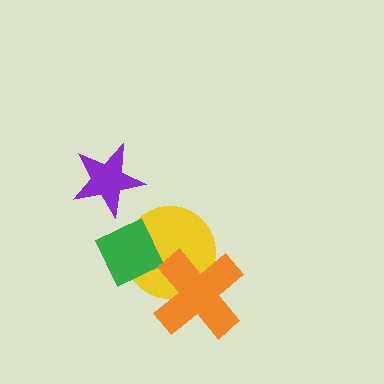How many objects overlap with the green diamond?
1 object overlaps with the green diamond.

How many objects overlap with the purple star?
0 objects overlap with the purple star.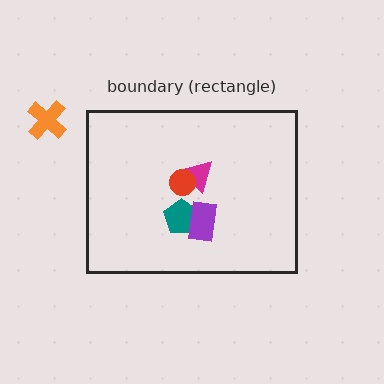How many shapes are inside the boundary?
4 inside, 1 outside.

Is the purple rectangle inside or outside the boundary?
Inside.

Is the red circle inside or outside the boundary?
Inside.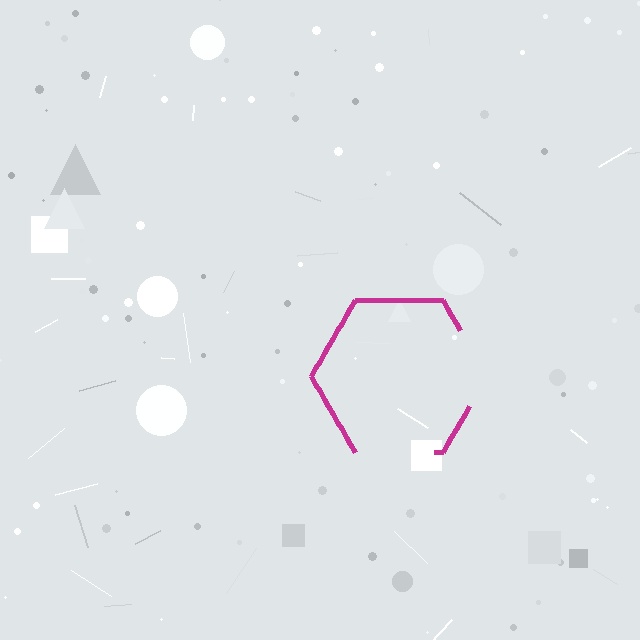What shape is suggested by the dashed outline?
The dashed outline suggests a hexagon.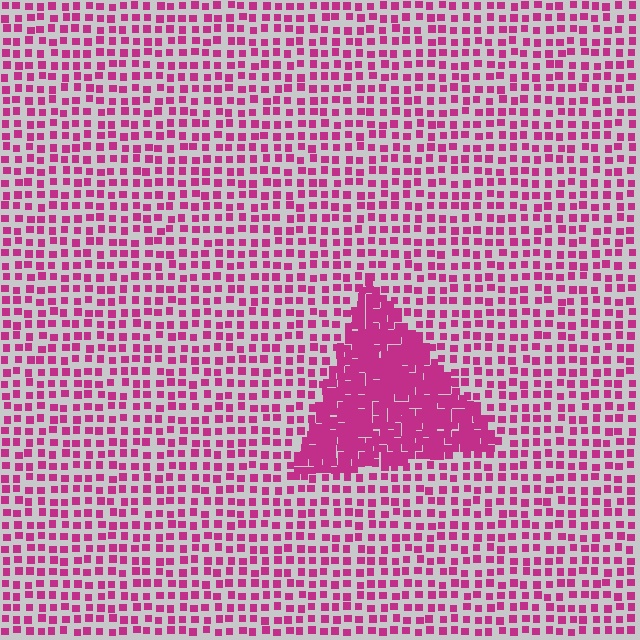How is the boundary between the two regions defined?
The boundary is defined by a change in element density (approximately 2.7x ratio). All elements are the same color, size, and shape.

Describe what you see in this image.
The image contains small magenta elements arranged at two different densities. A triangle-shaped region is visible where the elements are more densely packed than the surrounding area.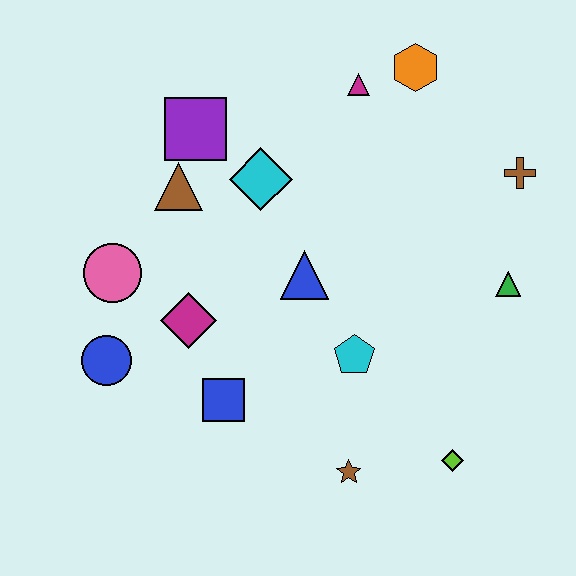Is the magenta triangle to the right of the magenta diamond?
Yes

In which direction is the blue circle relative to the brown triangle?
The blue circle is below the brown triangle.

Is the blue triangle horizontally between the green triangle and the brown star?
No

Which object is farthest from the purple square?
The lime diamond is farthest from the purple square.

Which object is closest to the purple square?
The brown triangle is closest to the purple square.